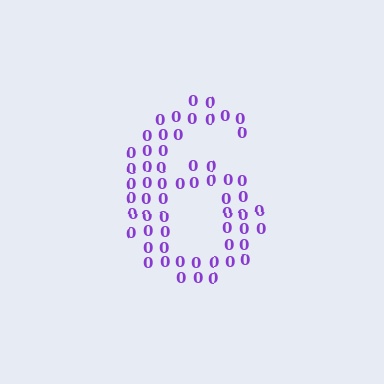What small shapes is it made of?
It is made of small digit 0's.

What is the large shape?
The large shape is the digit 6.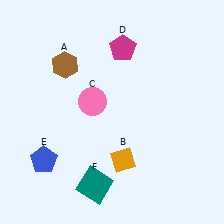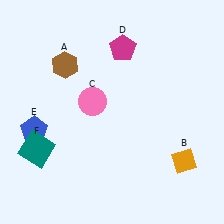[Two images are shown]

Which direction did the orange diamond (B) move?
The orange diamond (B) moved right.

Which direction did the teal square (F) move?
The teal square (F) moved left.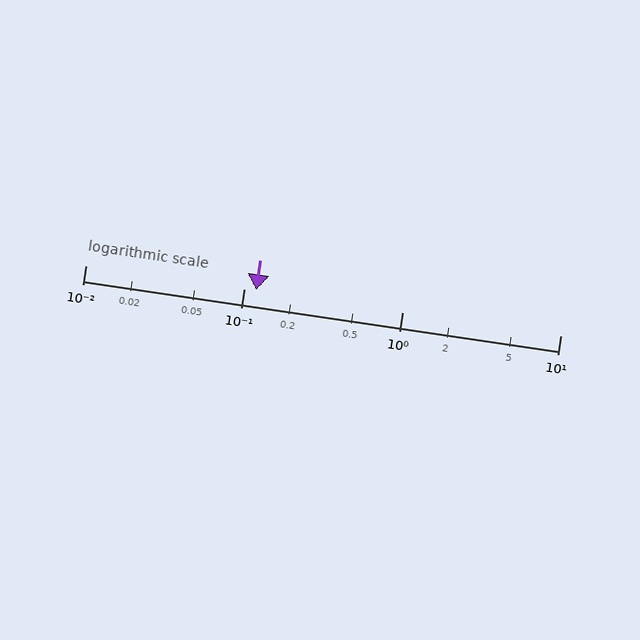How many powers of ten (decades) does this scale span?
The scale spans 3 decades, from 0.01 to 10.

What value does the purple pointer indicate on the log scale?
The pointer indicates approximately 0.12.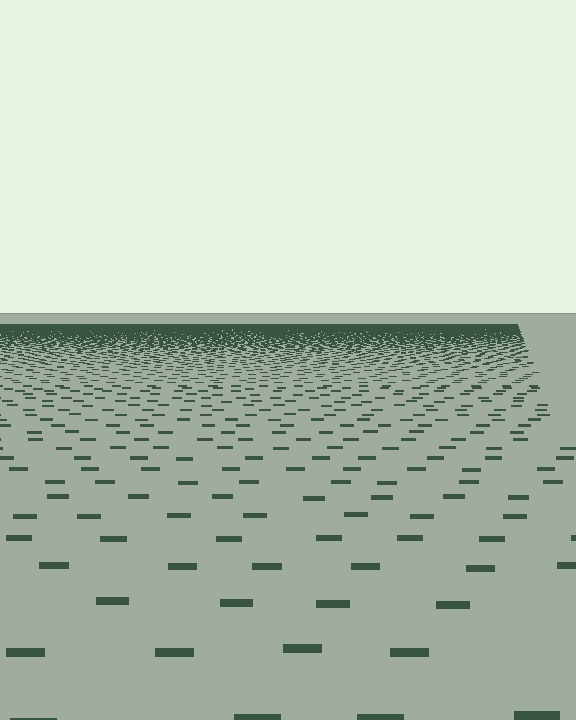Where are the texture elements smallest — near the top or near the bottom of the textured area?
Near the top.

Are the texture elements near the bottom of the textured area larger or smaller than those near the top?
Larger. Near the bottom, elements are closer to the viewer and appear at a bigger on-screen size.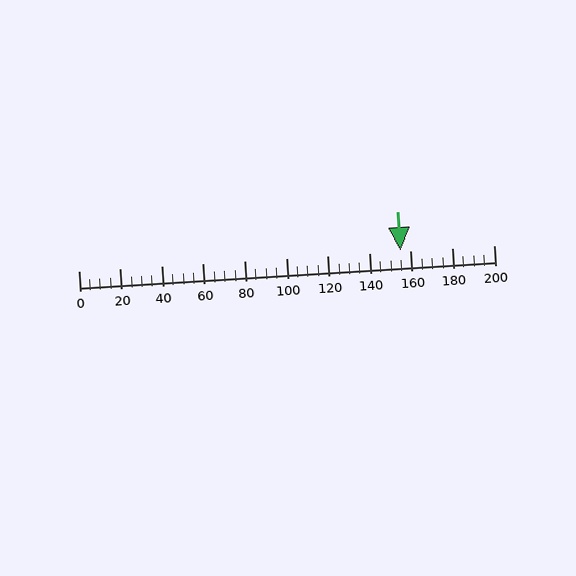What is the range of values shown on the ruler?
The ruler shows values from 0 to 200.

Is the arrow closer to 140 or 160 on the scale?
The arrow is closer to 160.